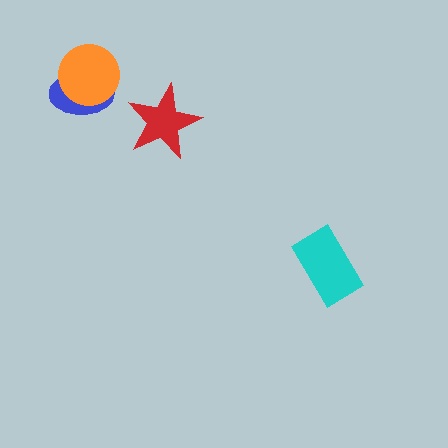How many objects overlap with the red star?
0 objects overlap with the red star.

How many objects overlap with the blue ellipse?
1 object overlaps with the blue ellipse.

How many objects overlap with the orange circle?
1 object overlaps with the orange circle.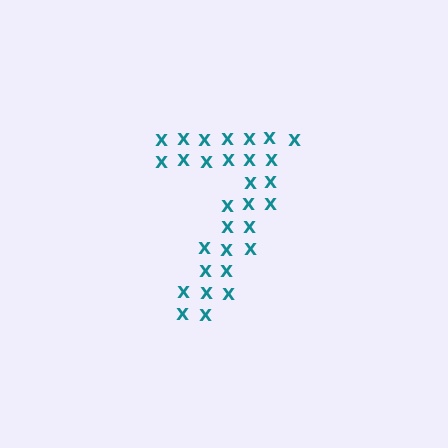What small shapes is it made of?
It is made of small letter X's.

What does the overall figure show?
The overall figure shows the digit 7.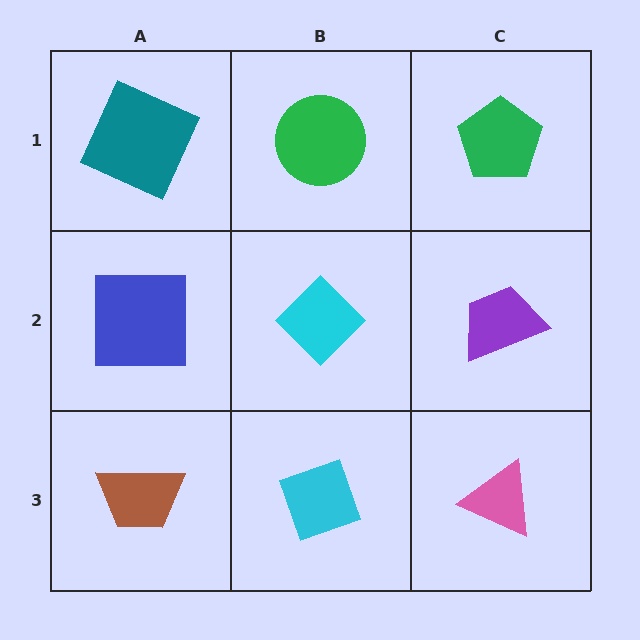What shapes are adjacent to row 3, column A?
A blue square (row 2, column A), a cyan diamond (row 3, column B).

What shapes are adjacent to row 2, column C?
A green pentagon (row 1, column C), a pink triangle (row 3, column C), a cyan diamond (row 2, column B).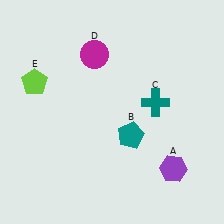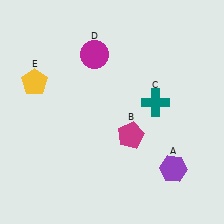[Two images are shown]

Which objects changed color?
B changed from teal to magenta. E changed from lime to yellow.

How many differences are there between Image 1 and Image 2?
There are 2 differences between the two images.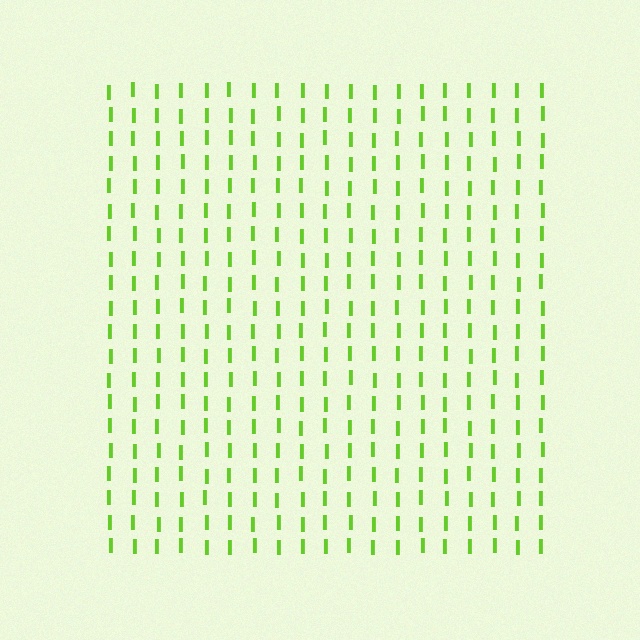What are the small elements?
The small elements are letter I's.